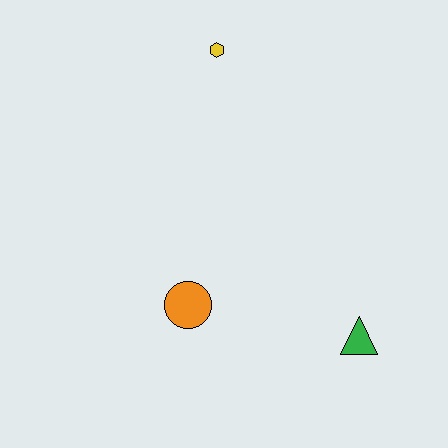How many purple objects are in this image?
There are no purple objects.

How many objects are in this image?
There are 3 objects.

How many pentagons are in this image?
There are no pentagons.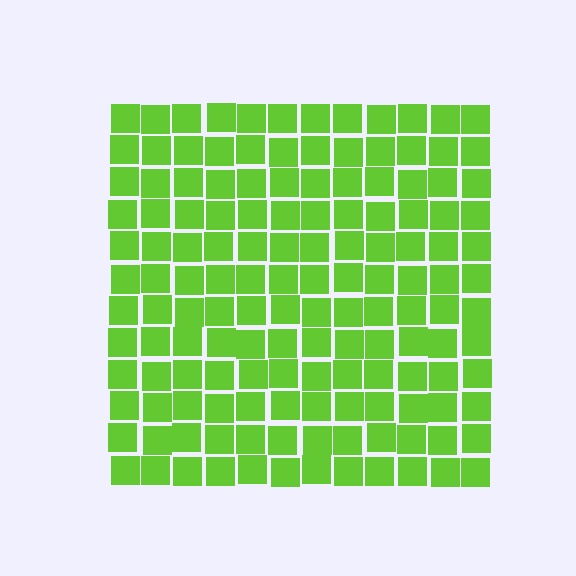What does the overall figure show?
The overall figure shows a square.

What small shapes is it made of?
It is made of small squares.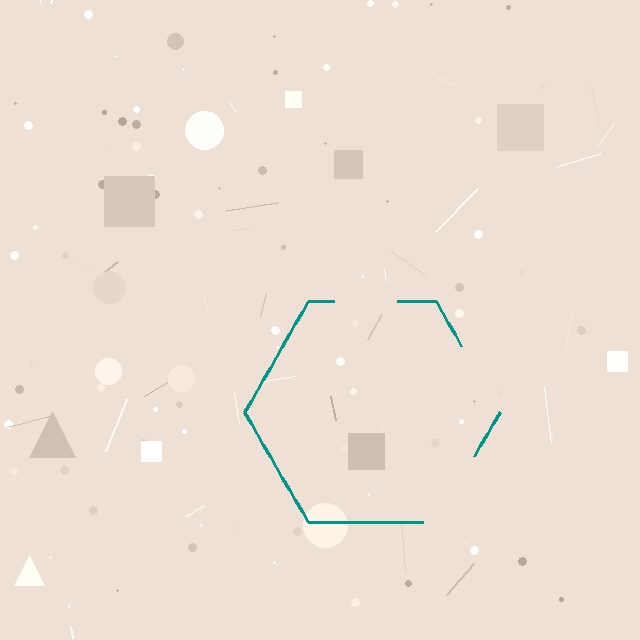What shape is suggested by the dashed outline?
The dashed outline suggests a hexagon.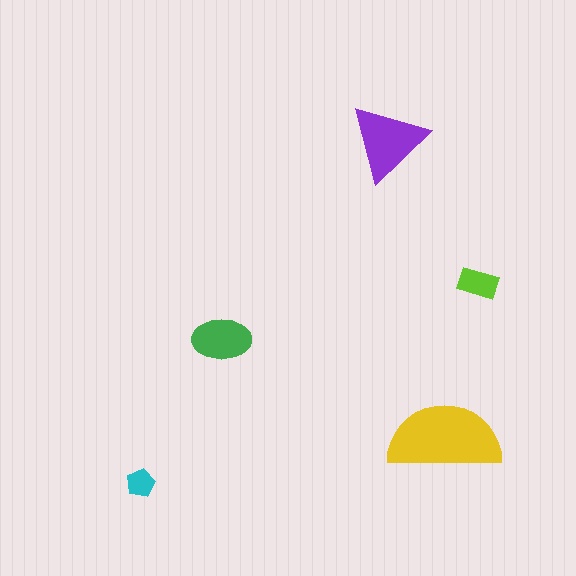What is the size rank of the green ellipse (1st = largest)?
3rd.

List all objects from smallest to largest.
The cyan pentagon, the lime rectangle, the green ellipse, the purple triangle, the yellow semicircle.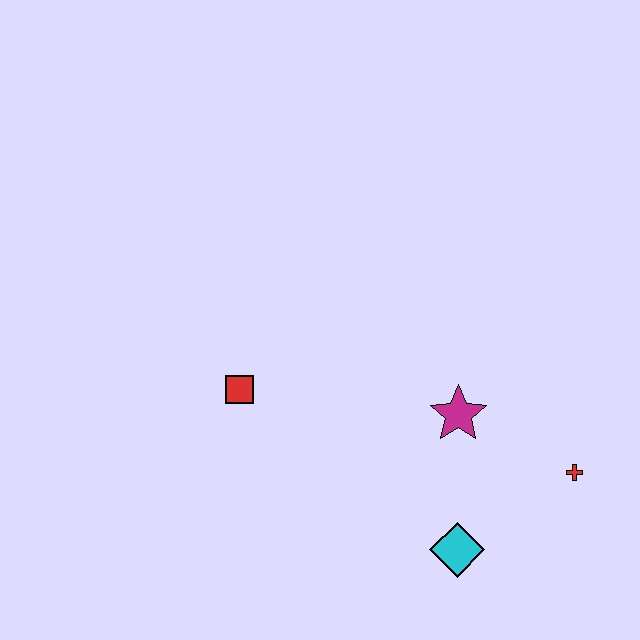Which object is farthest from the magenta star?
The red square is farthest from the magenta star.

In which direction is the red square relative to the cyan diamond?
The red square is to the left of the cyan diamond.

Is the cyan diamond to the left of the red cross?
Yes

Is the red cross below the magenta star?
Yes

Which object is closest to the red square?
The magenta star is closest to the red square.